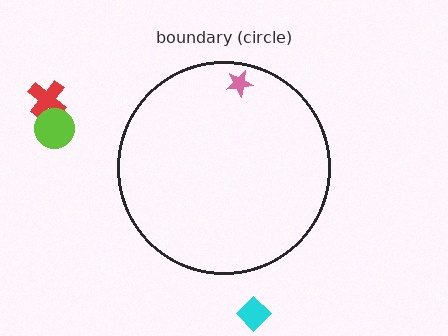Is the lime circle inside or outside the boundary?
Outside.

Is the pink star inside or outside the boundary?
Inside.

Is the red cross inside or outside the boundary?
Outside.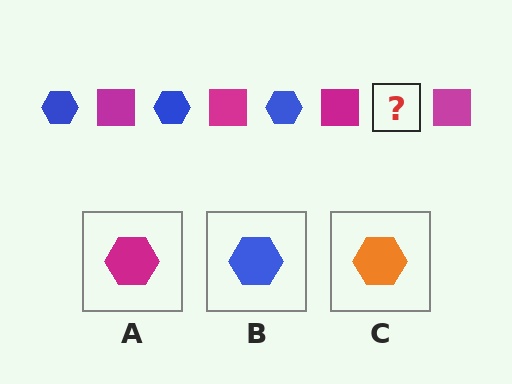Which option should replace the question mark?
Option B.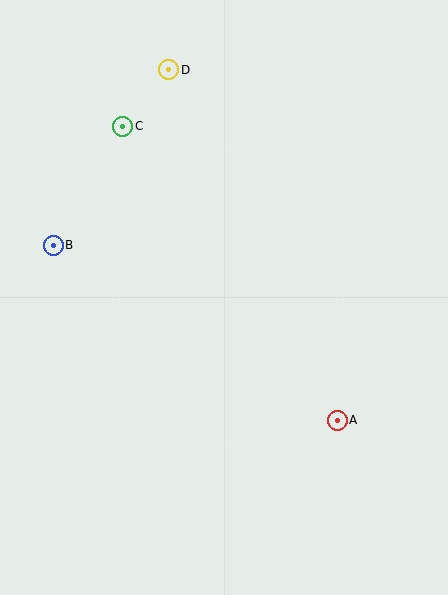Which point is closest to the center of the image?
Point A at (337, 420) is closest to the center.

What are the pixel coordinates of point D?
Point D is at (169, 70).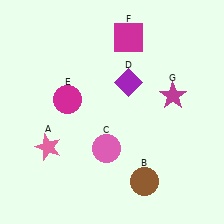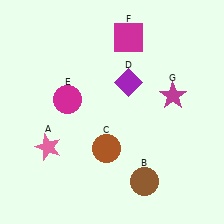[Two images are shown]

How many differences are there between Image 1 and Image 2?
There is 1 difference between the two images.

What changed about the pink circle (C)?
In Image 1, C is pink. In Image 2, it changed to brown.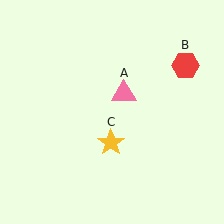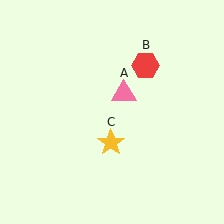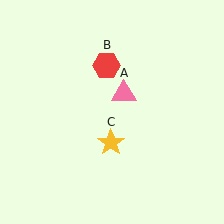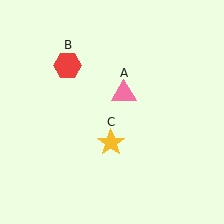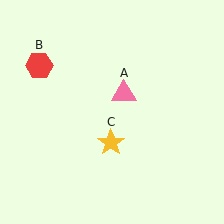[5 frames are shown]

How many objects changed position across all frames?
1 object changed position: red hexagon (object B).